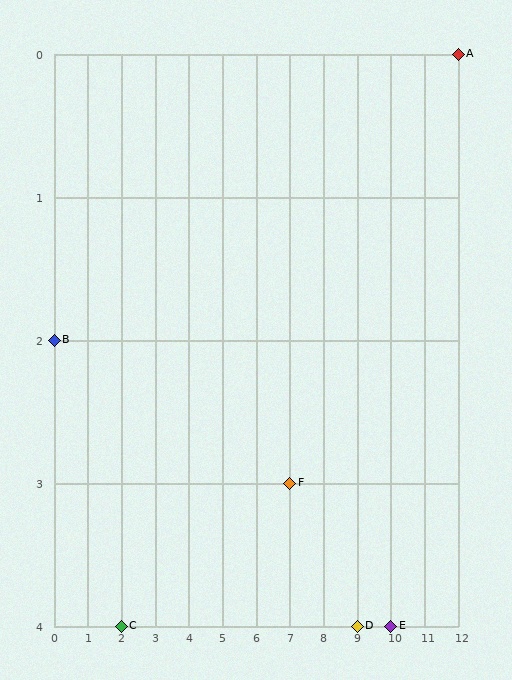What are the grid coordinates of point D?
Point D is at grid coordinates (9, 4).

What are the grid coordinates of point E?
Point E is at grid coordinates (10, 4).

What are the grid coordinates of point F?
Point F is at grid coordinates (7, 3).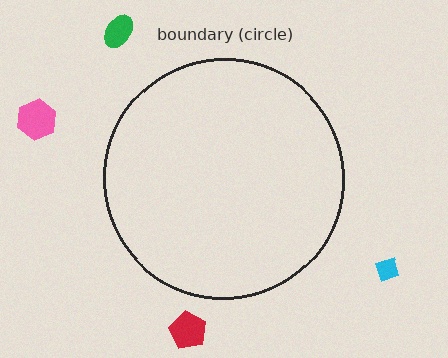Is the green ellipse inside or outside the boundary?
Outside.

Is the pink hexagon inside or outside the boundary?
Outside.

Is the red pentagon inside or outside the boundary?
Outside.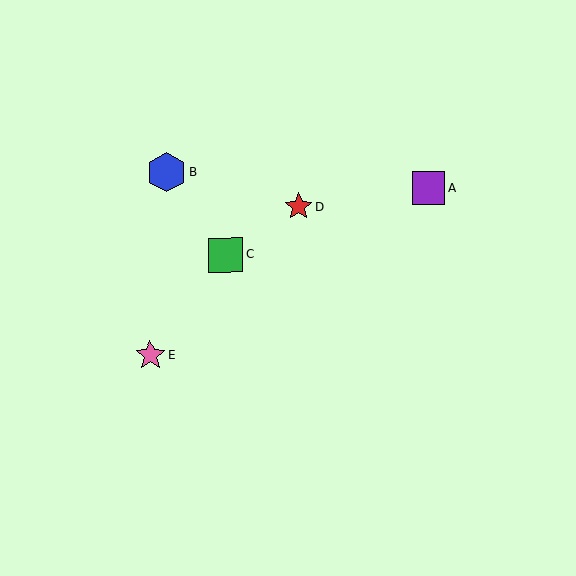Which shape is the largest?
The blue hexagon (labeled B) is the largest.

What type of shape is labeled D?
Shape D is a red star.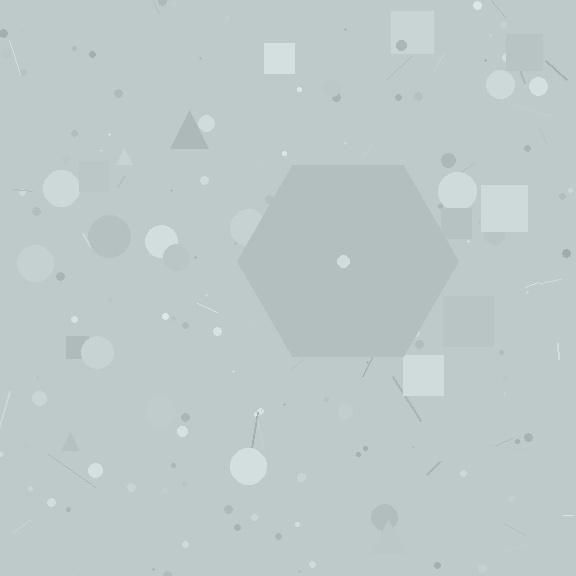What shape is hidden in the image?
A hexagon is hidden in the image.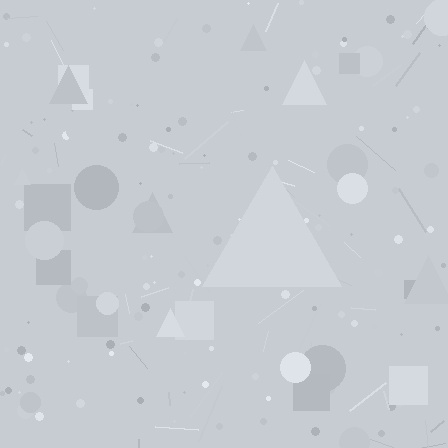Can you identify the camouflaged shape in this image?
The camouflaged shape is a triangle.